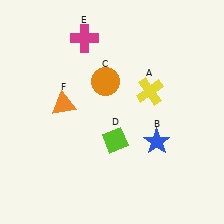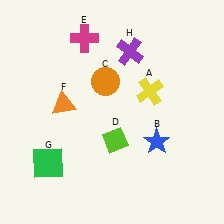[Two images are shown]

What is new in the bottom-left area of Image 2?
A green square (G) was added in the bottom-left area of Image 2.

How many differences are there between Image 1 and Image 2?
There are 2 differences between the two images.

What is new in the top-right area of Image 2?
A purple cross (H) was added in the top-right area of Image 2.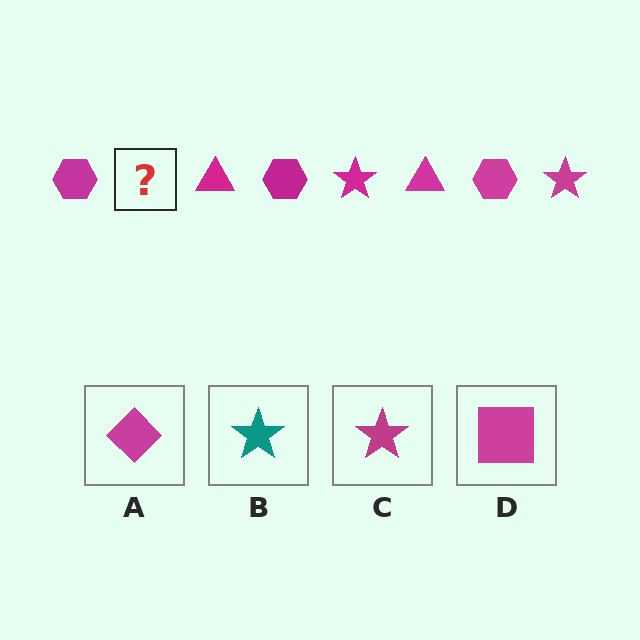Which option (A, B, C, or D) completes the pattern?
C.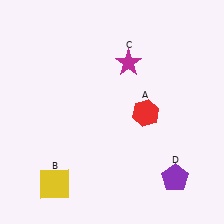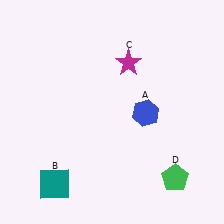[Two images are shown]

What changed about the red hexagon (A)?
In Image 1, A is red. In Image 2, it changed to blue.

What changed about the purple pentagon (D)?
In Image 1, D is purple. In Image 2, it changed to green.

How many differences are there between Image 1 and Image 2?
There are 3 differences between the two images.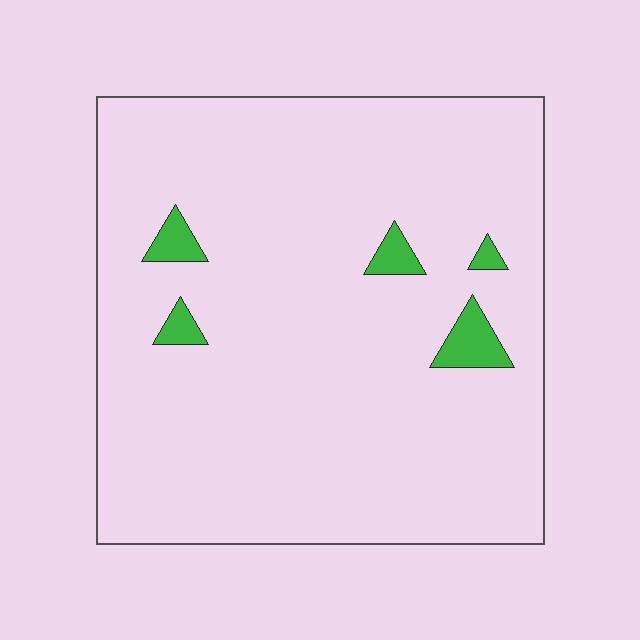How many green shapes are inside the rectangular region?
5.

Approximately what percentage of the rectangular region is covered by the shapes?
Approximately 5%.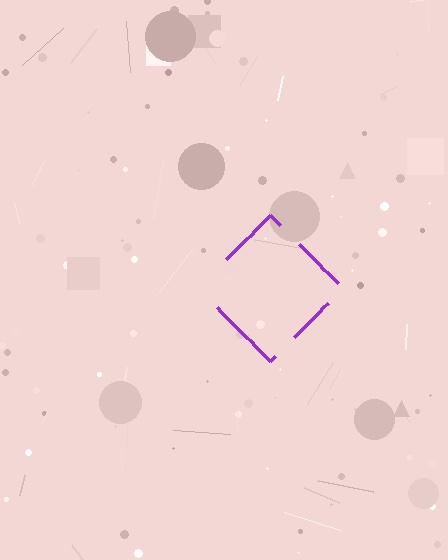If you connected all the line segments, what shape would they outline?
They would outline a diamond.